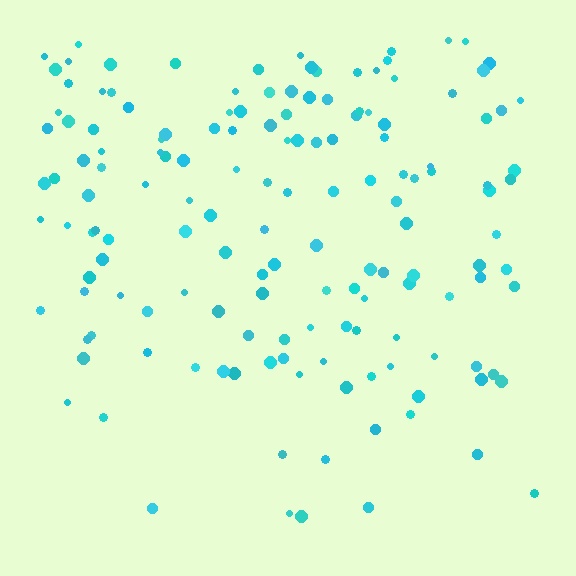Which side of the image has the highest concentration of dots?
The top.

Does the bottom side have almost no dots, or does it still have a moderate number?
Still a moderate number, just noticeably fewer than the top.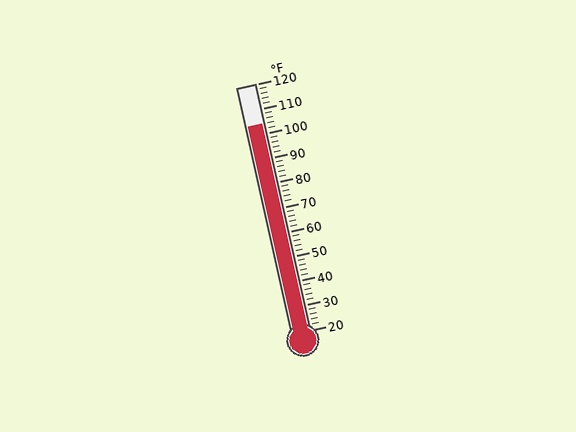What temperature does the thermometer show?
The thermometer shows approximately 104°F.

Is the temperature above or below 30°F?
The temperature is above 30°F.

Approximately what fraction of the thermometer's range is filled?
The thermometer is filled to approximately 85% of its range.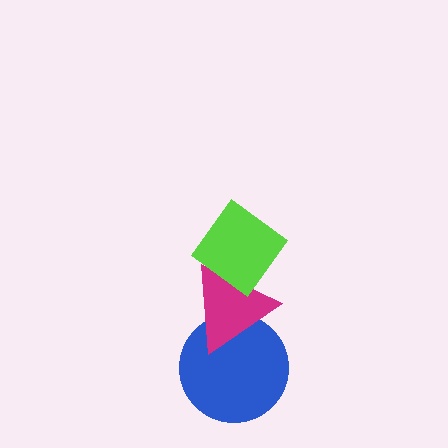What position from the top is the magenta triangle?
The magenta triangle is 2nd from the top.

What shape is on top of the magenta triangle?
The lime diamond is on top of the magenta triangle.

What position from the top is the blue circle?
The blue circle is 3rd from the top.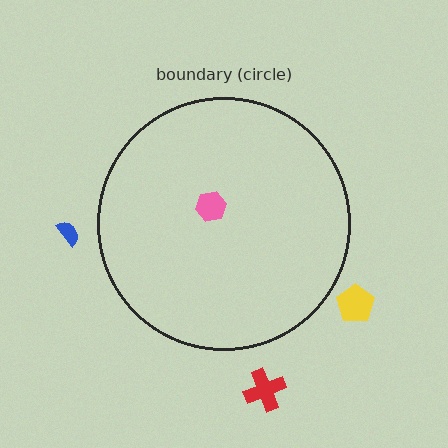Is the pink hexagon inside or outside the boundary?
Inside.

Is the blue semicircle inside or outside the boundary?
Outside.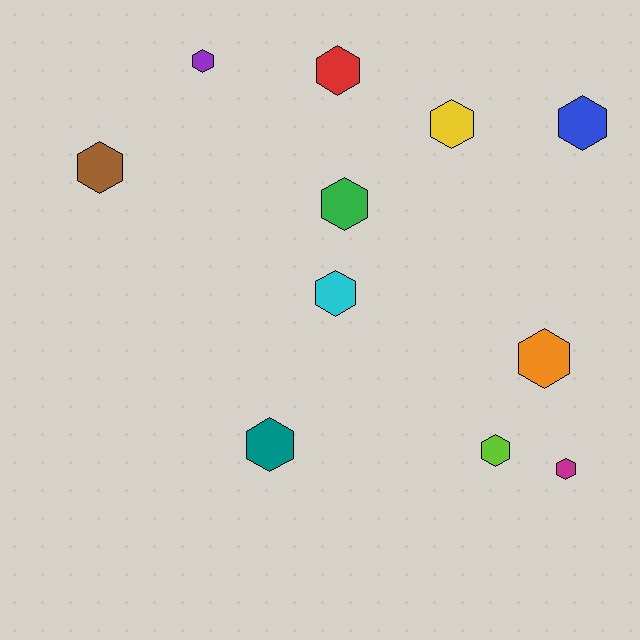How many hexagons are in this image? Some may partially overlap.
There are 11 hexagons.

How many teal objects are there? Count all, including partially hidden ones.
There is 1 teal object.